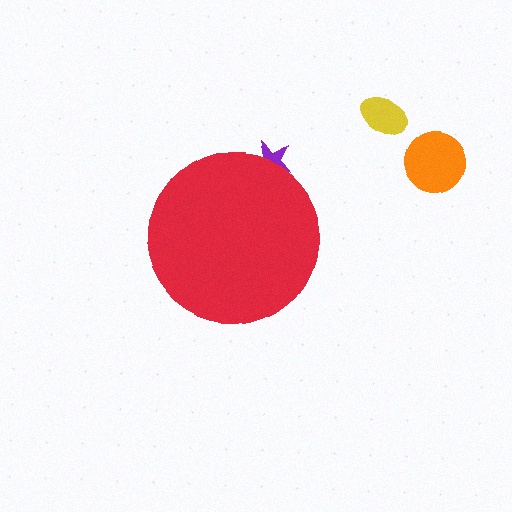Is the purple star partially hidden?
Yes, the purple star is partially hidden behind the red circle.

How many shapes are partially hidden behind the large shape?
1 shape is partially hidden.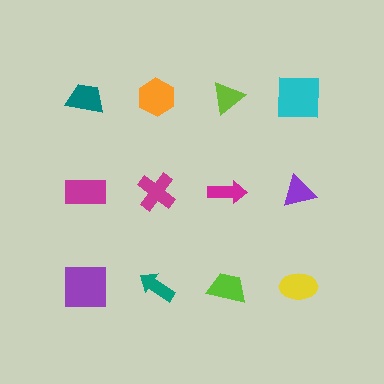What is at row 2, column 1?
A magenta rectangle.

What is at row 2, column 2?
A magenta cross.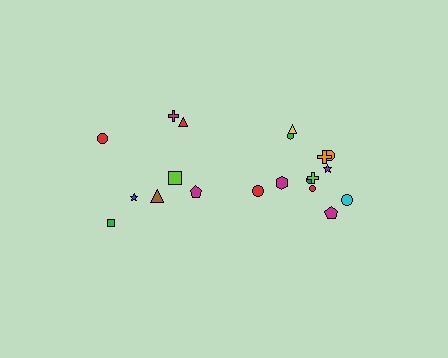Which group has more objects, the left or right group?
The right group.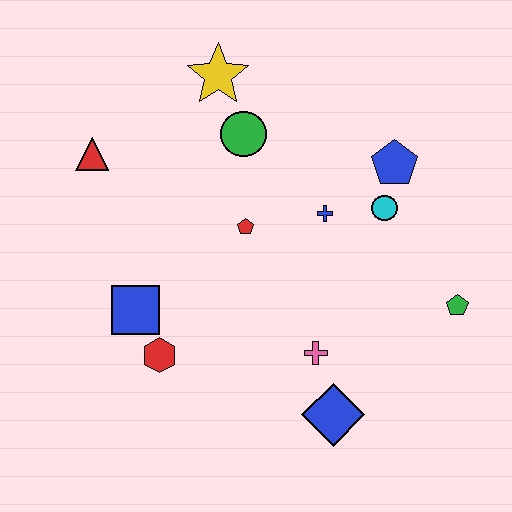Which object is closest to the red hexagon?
The blue square is closest to the red hexagon.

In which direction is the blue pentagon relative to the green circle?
The blue pentagon is to the right of the green circle.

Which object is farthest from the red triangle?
The green pentagon is farthest from the red triangle.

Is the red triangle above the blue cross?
Yes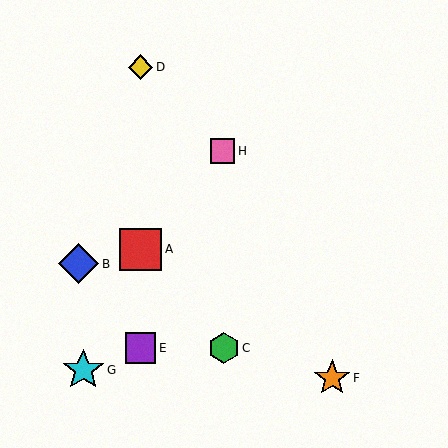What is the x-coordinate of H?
Object H is at x≈222.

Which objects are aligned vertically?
Objects A, D, E are aligned vertically.